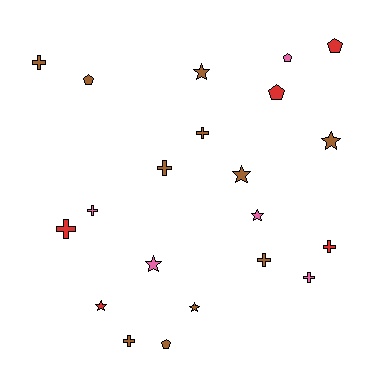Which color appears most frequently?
Brown, with 11 objects.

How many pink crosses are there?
There are 2 pink crosses.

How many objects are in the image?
There are 21 objects.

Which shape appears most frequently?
Cross, with 9 objects.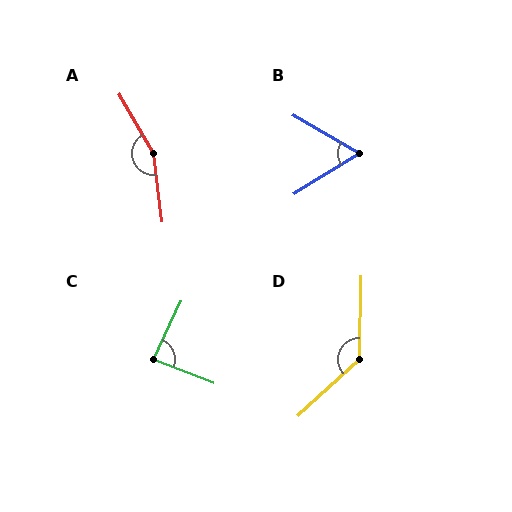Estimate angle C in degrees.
Approximately 86 degrees.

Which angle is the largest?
A, at approximately 157 degrees.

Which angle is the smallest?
B, at approximately 62 degrees.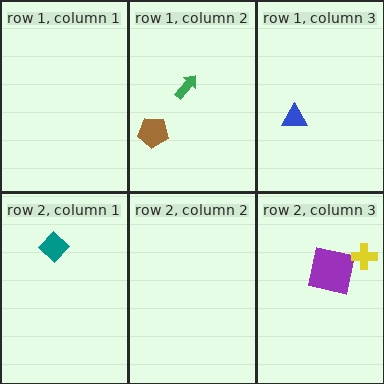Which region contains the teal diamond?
The row 2, column 1 region.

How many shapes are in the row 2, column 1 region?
1.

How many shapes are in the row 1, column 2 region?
2.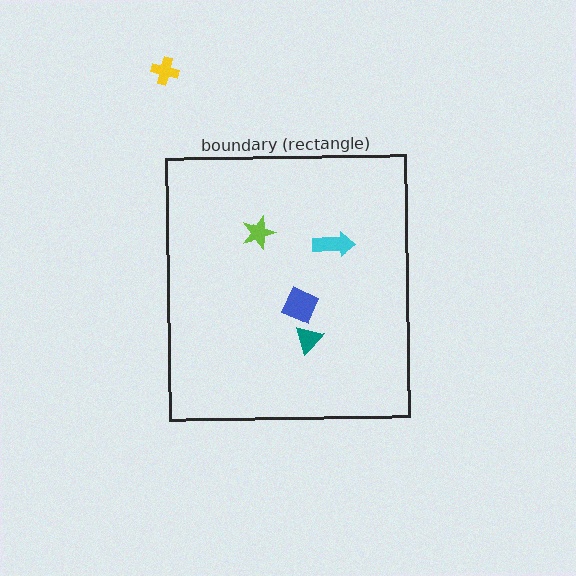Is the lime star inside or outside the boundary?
Inside.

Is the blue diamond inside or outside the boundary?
Inside.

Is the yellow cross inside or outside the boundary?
Outside.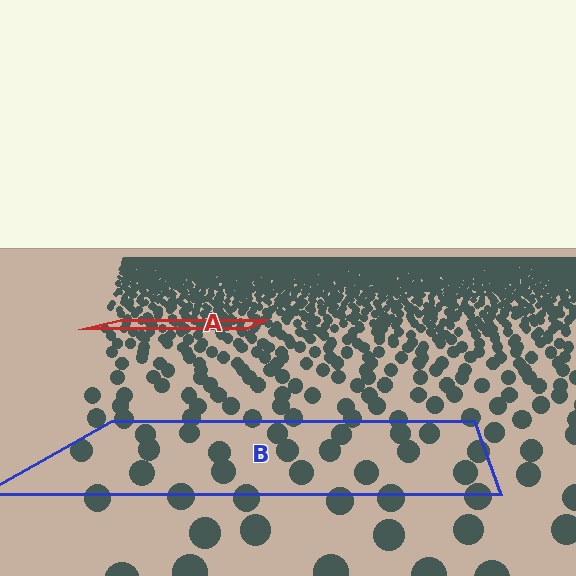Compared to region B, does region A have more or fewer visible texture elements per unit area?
Region A has more texture elements per unit area — they are packed more densely because it is farther away.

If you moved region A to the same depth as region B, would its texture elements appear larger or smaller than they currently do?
They would appear larger. At a closer depth, the same texture elements are projected at a bigger on-screen size.